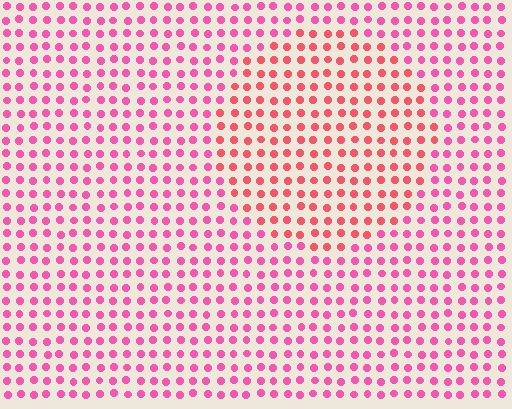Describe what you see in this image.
The image is filled with small pink elements in a uniform arrangement. A circle-shaped region is visible where the elements are tinted to a slightly different hue, forming a subtle color boundary.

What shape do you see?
I see a circle.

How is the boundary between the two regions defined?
The boundary is defined purely by a slight shift in hue (about 28 degrees). Spacing, size, and orientation are identical on both sides.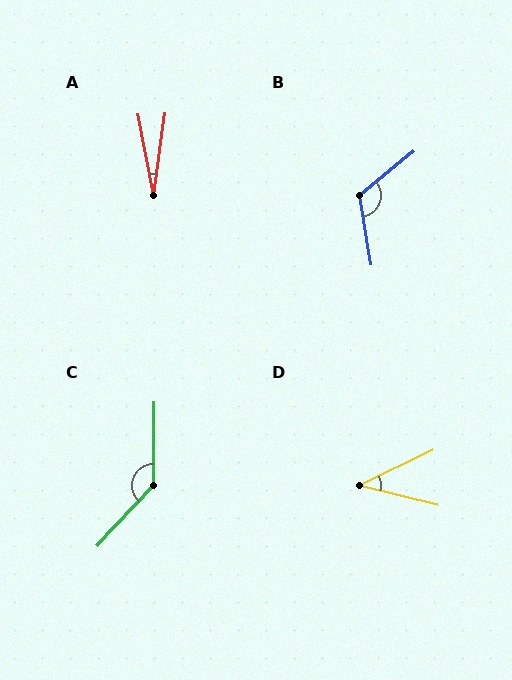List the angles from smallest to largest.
A (19°), D (39°), B (120°), C (137°).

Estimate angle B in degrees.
Approximately 120 degrees.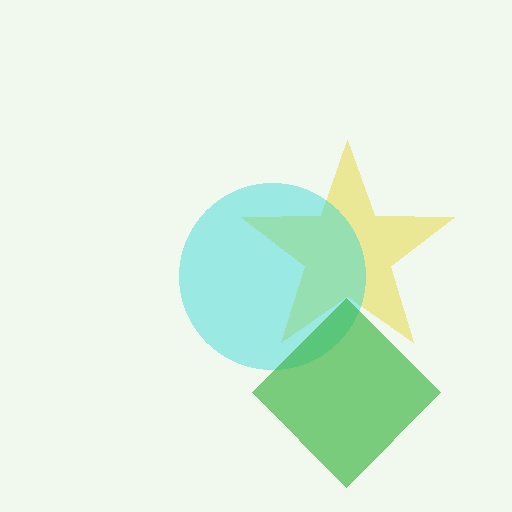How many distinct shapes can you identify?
There are 3 distinct shapes: a yellow star, a cyan circle, a green diamond.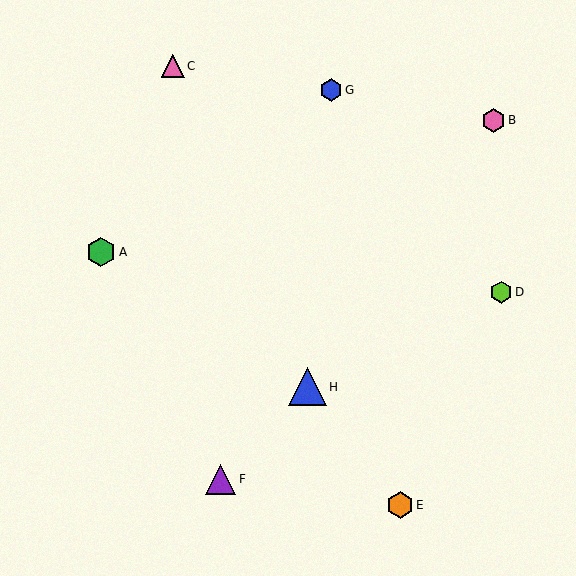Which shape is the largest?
The blue triangle (labeled H) is the largest.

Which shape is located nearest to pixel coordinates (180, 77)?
The pink triangle (labeled C) at (173, 66) is nearest to that location.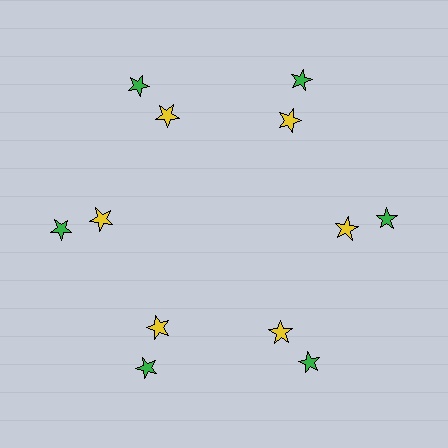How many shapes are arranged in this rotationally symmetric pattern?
There are 12 shapes, arranged in 6 groups of 2.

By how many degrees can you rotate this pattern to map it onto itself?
The pattern maps onto itself every 60 degrees of rotation.